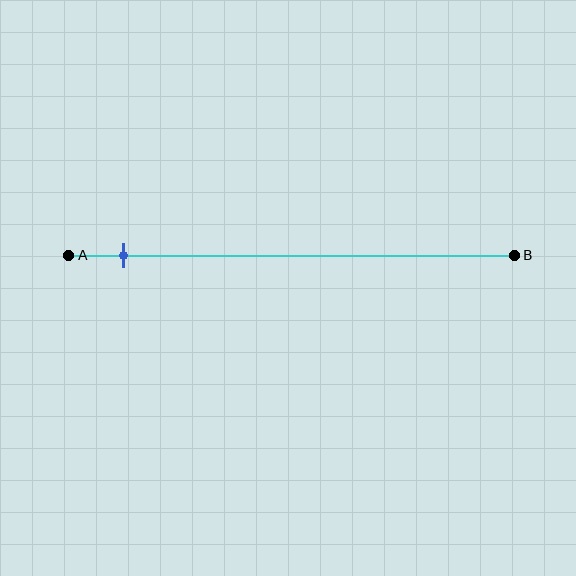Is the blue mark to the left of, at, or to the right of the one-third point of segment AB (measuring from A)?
The blue mark is to the left of the one-third point of segment AB.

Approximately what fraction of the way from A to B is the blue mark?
The blue mark is approximately 10% of the way from A to B.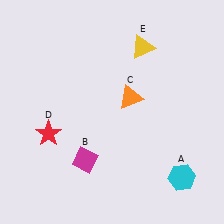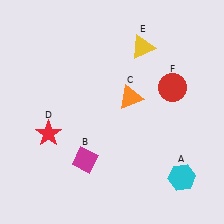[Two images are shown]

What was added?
A red circle (F) was added in Image 2.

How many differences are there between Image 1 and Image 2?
There is 1 difference between the two images.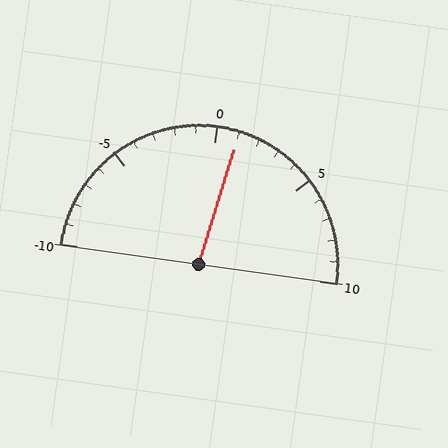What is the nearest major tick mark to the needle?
The nearest major tick mark is 0.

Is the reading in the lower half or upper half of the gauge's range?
The reading is in the upper half of the range (-10 to 10).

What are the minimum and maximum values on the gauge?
The gauge ranges from -10 to 10.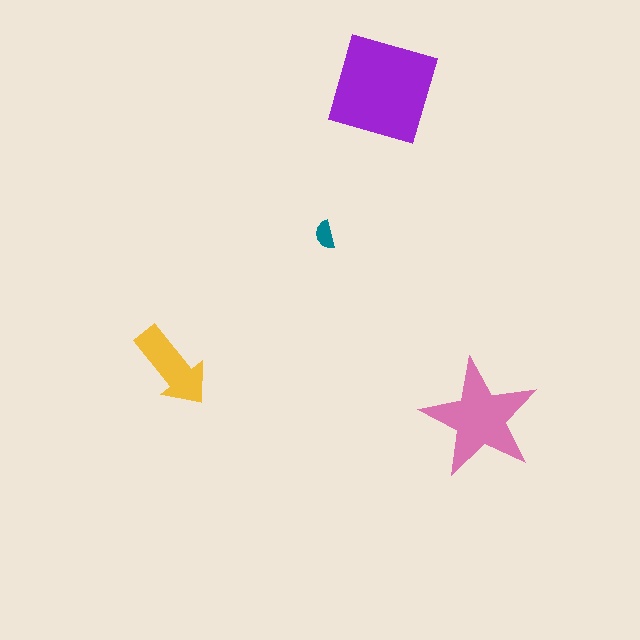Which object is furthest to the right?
The pink star is rightmost.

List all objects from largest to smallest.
The purple square, the pink star, the yellow arrow, the teal semicircle.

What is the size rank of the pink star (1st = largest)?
2nd.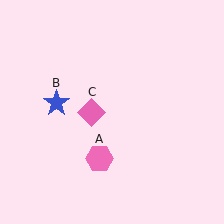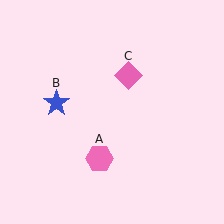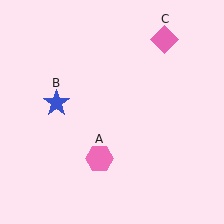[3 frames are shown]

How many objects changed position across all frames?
1 object changed position: pink diamond (object C).